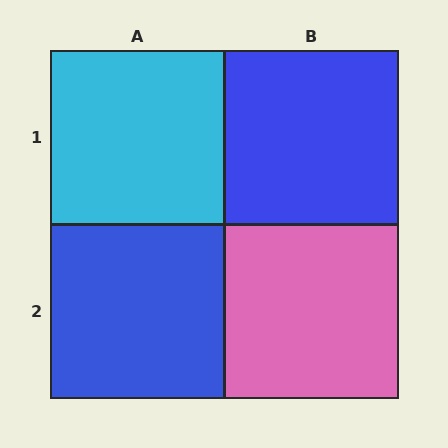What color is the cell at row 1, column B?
Blue.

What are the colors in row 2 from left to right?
Blue, pink.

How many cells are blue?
2 cells are blue.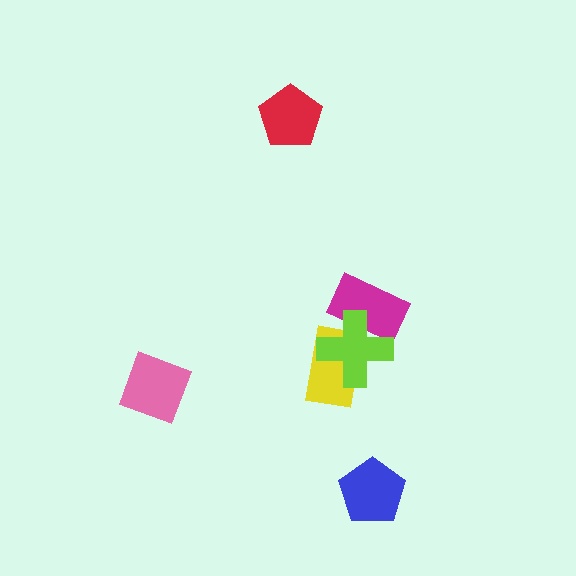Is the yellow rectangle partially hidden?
Yes, it is partially covered by another shape.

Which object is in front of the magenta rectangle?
The lime cross is in front of the magenta rectangle.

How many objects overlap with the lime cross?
2 objects overlap with the lime cross.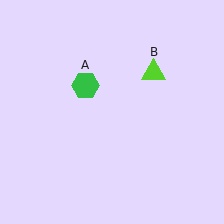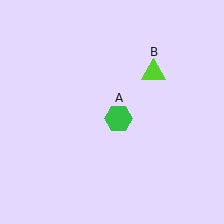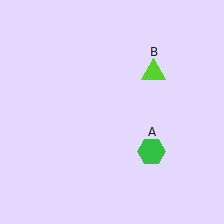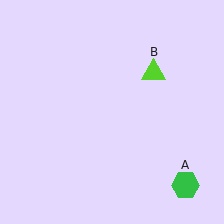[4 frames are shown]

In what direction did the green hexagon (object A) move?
The green hexagon (object A) moved down and to the right.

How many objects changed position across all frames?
1 object changed position: green hexagon (object A).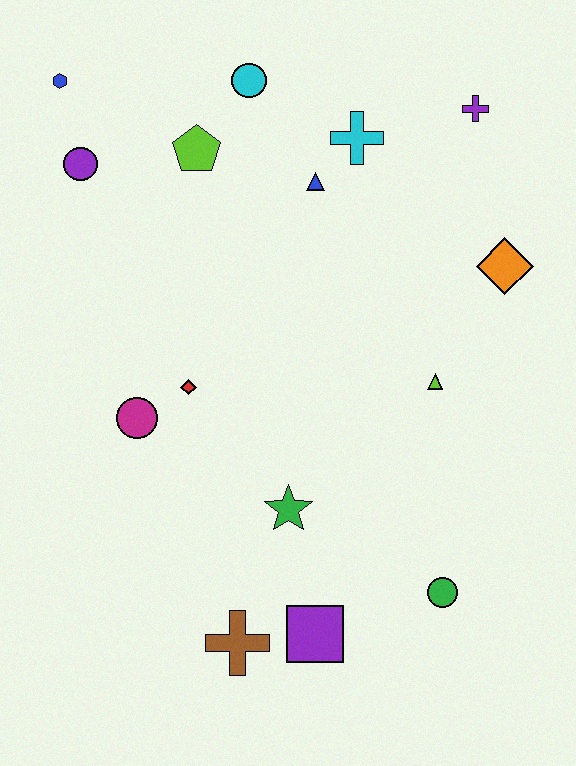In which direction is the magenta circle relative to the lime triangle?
The magenta circle is to the left of the lime triangle.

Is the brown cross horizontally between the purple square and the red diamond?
Yes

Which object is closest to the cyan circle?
The lime pentagon is closest to the cyan circle.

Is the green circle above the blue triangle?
No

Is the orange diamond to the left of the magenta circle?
No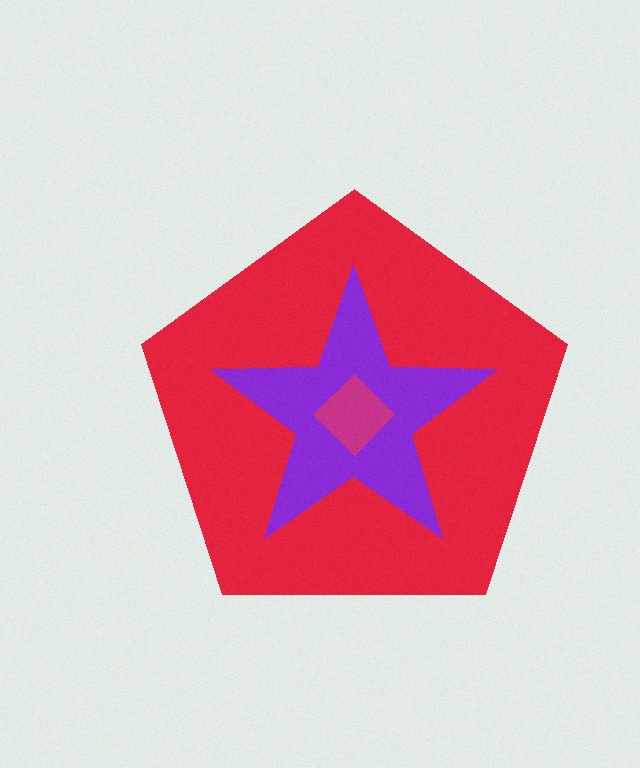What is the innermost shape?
The magenta diamond.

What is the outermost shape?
The red pentagon.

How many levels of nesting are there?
3.